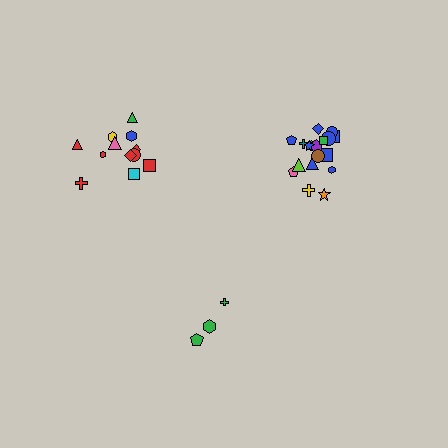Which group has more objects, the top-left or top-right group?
The top-right group.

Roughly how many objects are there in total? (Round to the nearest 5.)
Roughly 35 objects in total.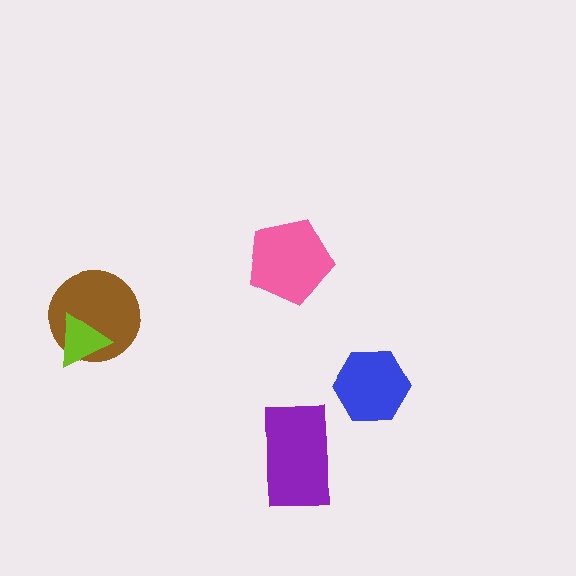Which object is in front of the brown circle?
The lime triangle is in front of the brown circle.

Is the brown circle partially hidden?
Yes, it is partially covered by another shape.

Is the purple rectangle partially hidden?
No, no other shape covers it.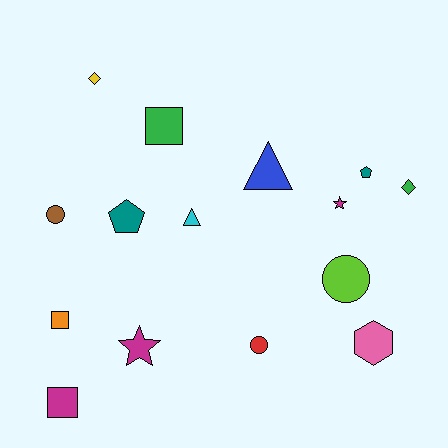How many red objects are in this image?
There is 1 red object.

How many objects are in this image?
There are 15 objects.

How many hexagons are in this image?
There is 1 hexagon.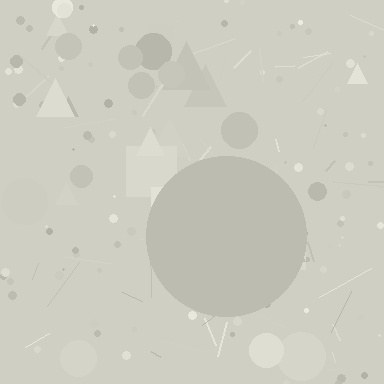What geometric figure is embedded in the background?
A circle is embedded in the background.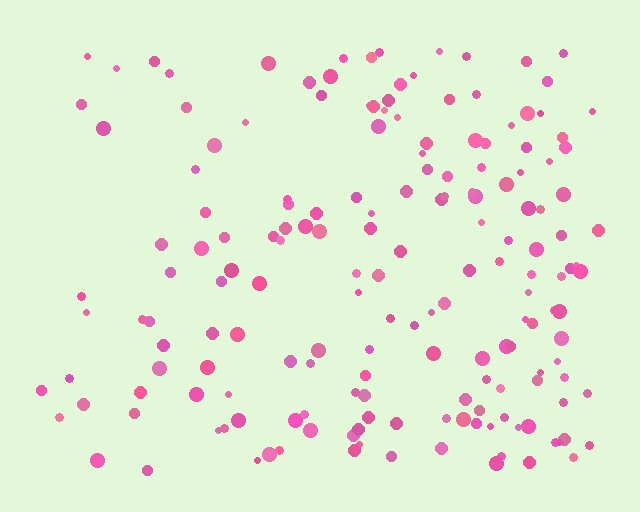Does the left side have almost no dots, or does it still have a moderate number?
Still a moderate number, just noticeably fewer than the right.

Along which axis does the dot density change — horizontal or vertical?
Horizontal.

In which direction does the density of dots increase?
From left to right, with the right side densest.